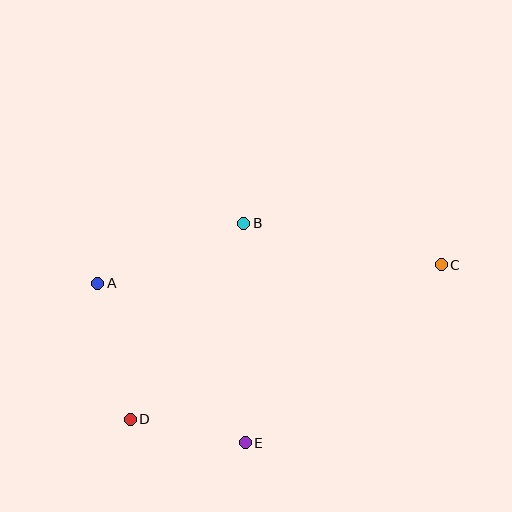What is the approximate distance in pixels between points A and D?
The distance between A and D is approximately 140 pixels.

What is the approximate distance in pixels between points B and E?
The distance between B and E is approximately 219 pixels.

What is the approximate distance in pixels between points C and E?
The distance between C and E is approximately 265 pixels.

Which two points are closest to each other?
Points D and E are closest to each other.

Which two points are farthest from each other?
Points C and D are farthest from each other.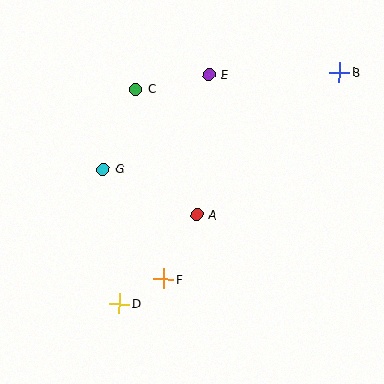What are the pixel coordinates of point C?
Point C is at (136, 89).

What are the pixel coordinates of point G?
Point G is at (103, 169).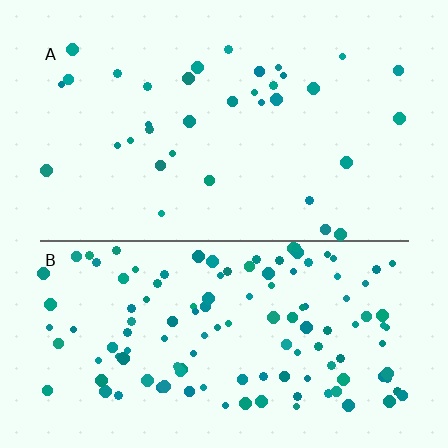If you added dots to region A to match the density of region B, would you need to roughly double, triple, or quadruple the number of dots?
Approximately quadruple.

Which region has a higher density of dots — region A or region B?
B (the bottom).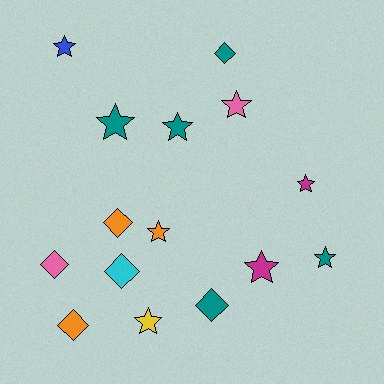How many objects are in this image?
There are 15 objects.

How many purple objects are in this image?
There are no purple objects.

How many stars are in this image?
There are 9 stars.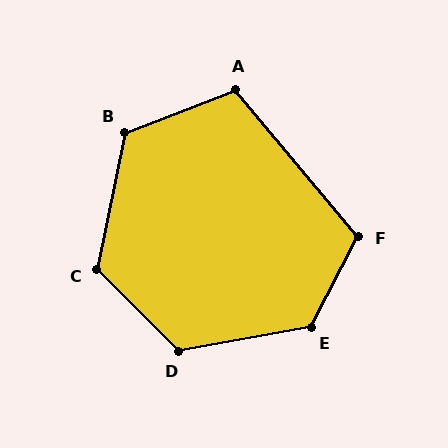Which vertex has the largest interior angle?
E, at approximately 128 degrees.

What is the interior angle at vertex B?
Approximately 123 degrees (obtuse).